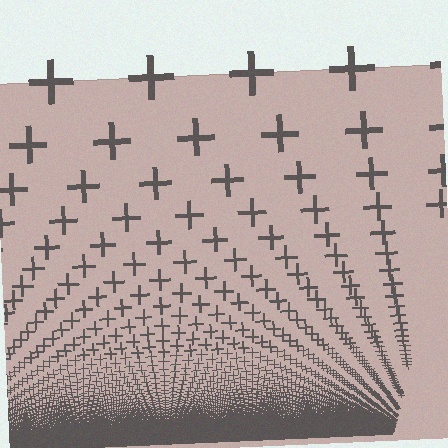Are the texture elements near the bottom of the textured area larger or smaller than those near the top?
Smaller. The gradient is inverted — elements near the bottom are smaller and denser.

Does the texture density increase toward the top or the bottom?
Density increases toward the bottom.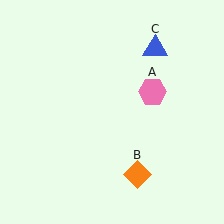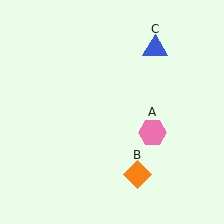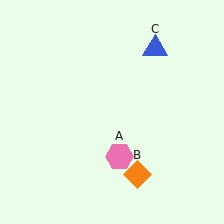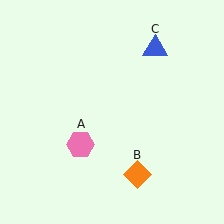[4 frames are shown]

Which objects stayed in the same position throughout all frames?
Orange diamond (object B) and blue triangle (object C) remained stationary.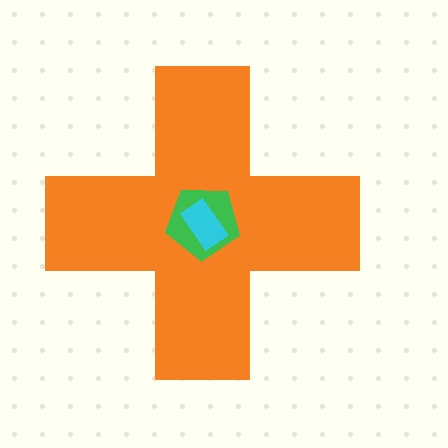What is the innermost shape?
The cyan rectangle.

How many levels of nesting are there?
3.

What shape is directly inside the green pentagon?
The cyan rectangle.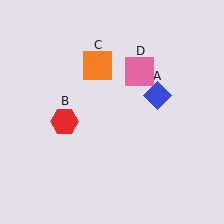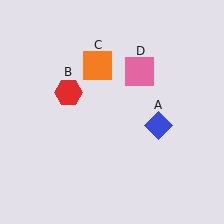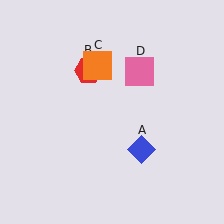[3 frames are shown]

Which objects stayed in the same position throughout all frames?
Orange square (object C) and pink square (object D) remained stationary.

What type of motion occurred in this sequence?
The blue diamond (object A), red hexagon (object B) rotated clockwise around the center of the scene.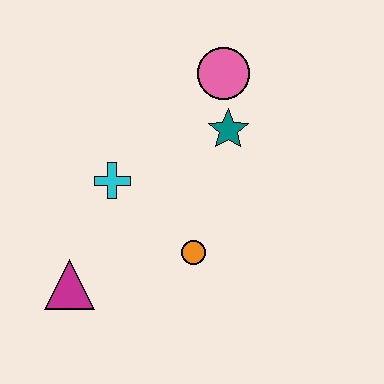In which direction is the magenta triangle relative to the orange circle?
The magenta triangle is to the left of the orange circle.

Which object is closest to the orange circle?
The cyan cross is closest to the orange circle.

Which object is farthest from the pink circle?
The magenta triangle is farthest from the pink circle.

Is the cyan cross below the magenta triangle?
No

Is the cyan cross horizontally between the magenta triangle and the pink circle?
Yes